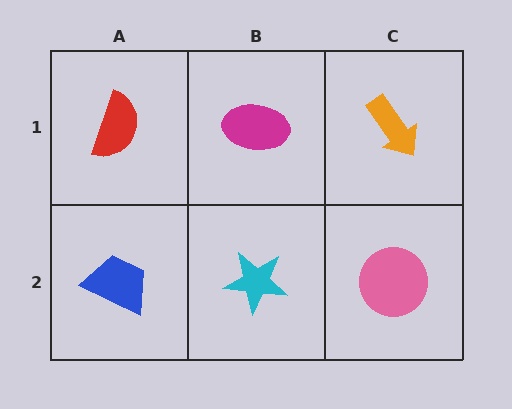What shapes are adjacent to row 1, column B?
A cyan star (row 2, column B), a red semicircle (row 1, column A), an orange arrow (row 1, column C).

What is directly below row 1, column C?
A pink circle.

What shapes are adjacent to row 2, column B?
A magenta ellipse (row 1, column B), a blue trapezoid (row 2, column A), a pink circle (row 2, column C).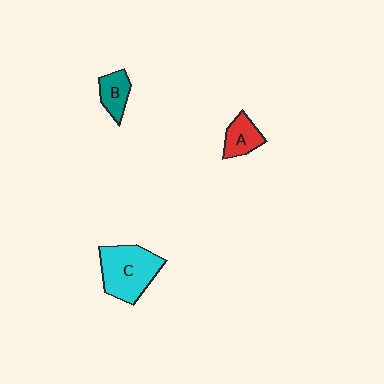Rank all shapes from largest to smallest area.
From largest to smallest: C (cyan), A (red), B (teal).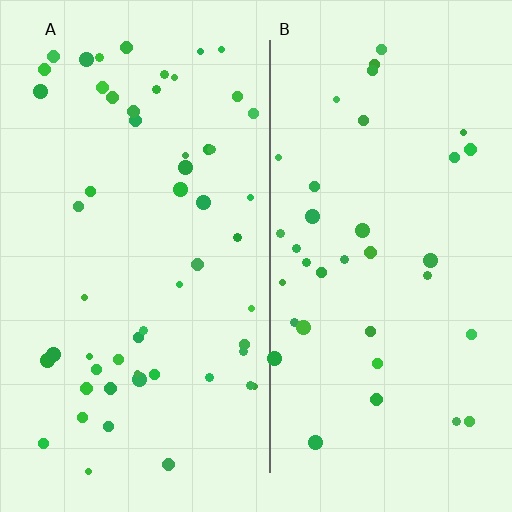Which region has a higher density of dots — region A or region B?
A (the left).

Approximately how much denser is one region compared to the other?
Approximately 1.5× — region A over region B.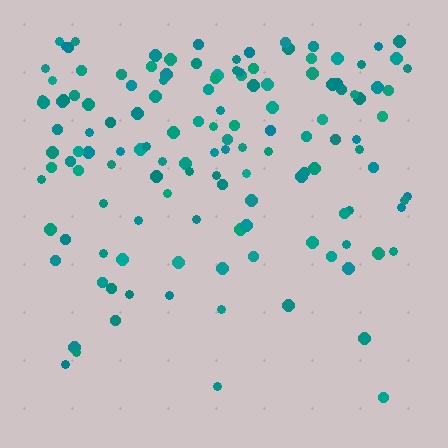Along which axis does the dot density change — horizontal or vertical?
Vertical.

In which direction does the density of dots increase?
From bottom to top, with the top side densest.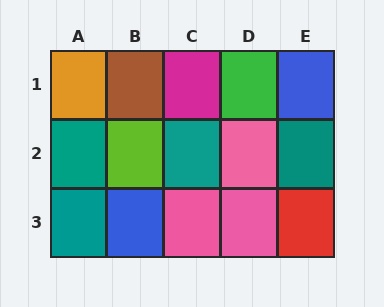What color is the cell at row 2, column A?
Teal.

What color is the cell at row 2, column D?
Pink.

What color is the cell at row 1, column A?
Orange.